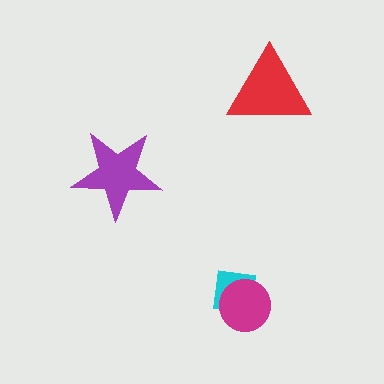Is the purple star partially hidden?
No, no other shape covers it.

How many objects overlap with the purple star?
0 objects overlap with the purple star.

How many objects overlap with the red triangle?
0 objects overlap with the red triangle.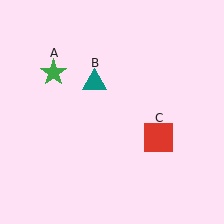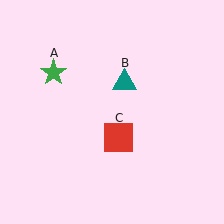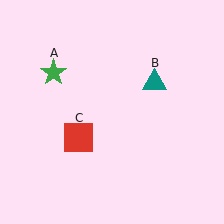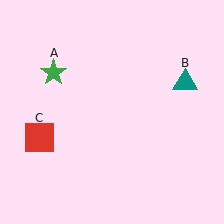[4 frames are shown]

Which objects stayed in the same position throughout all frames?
Green star (object A) remained stationary.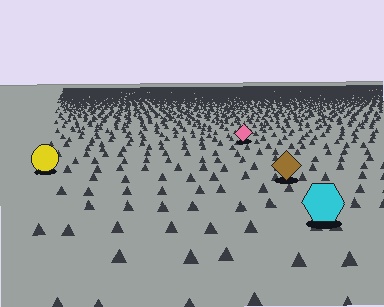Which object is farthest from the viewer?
The pink diamond is farthest from the viewer. It appears smaller and the ground texture around it is denser.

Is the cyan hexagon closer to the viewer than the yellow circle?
Yes. The cyan hexagon is closer — you can tell from the texture gradient: the ground texture is coarser near it.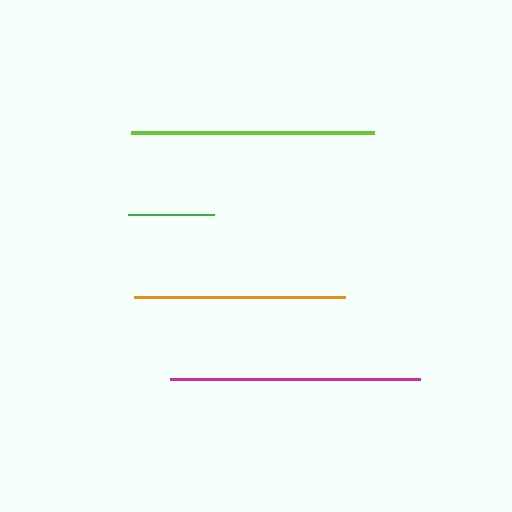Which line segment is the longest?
The magenta line is the longest at approximately 250 pixels.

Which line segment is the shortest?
The green line is the shortest at approximately 86 pixels.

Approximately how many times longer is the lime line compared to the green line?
The lime line is approximately 2.8 times the length of the green line.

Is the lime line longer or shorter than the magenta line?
The magenta line is longer than the lime line.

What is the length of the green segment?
The green segment is approximately 86 pixels long.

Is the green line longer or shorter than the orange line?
The orange line is longer than the green line.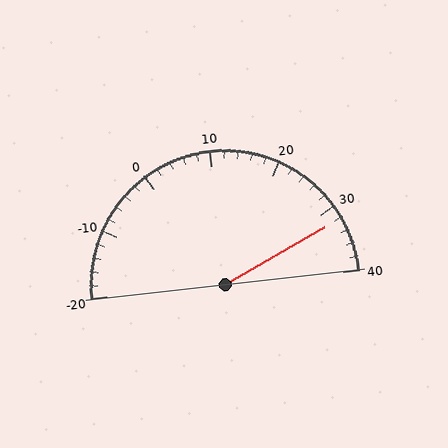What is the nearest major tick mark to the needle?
The nearest major tick mark is 30.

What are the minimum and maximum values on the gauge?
The gauge ranges from -20 to 40.